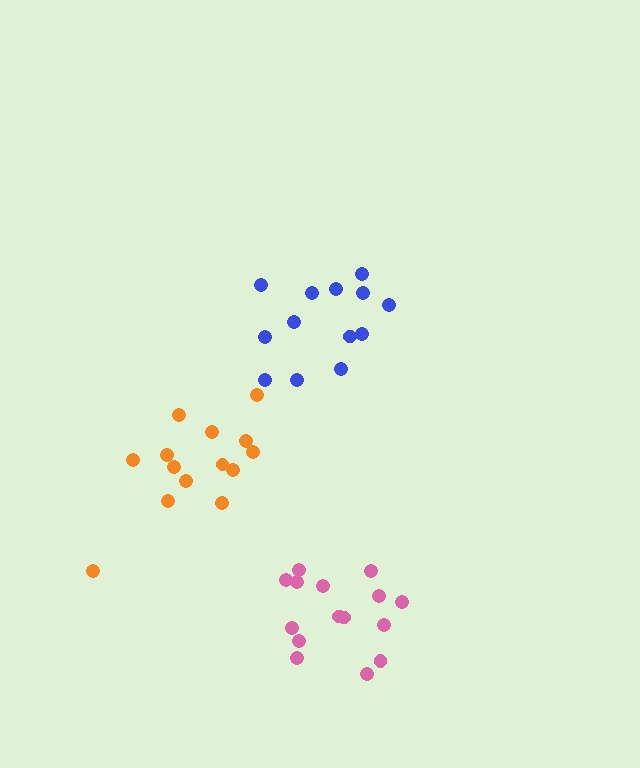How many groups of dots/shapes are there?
There are 3 groups.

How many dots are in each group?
Group 1: 13 dots, Group 2: 15 dots, Group 3: 14 dots (42 total).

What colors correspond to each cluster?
The clusters are colored: blue, pink, orange.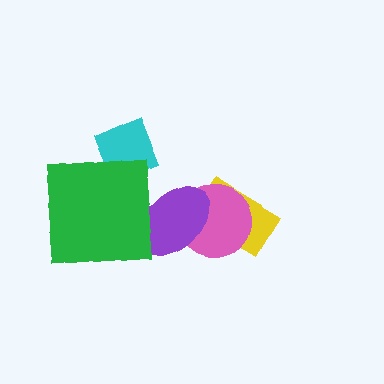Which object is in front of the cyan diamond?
The green square is in front of the cyan diamond.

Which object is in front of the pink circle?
The purple ellipse is in front of the pink circle.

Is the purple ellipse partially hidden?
Yes, it is partially covered by another shape.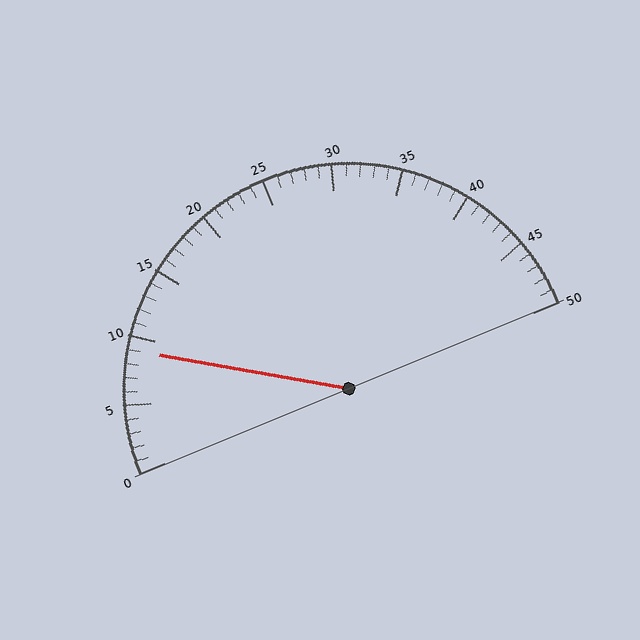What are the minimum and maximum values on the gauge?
The gauge ranges from 0 to 50.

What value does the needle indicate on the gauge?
The needle indicates approximately 9.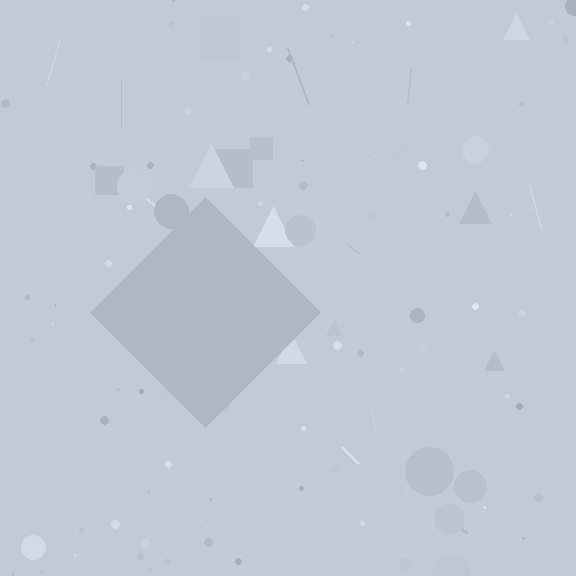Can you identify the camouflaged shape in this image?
The camouflaged shape is a diamond.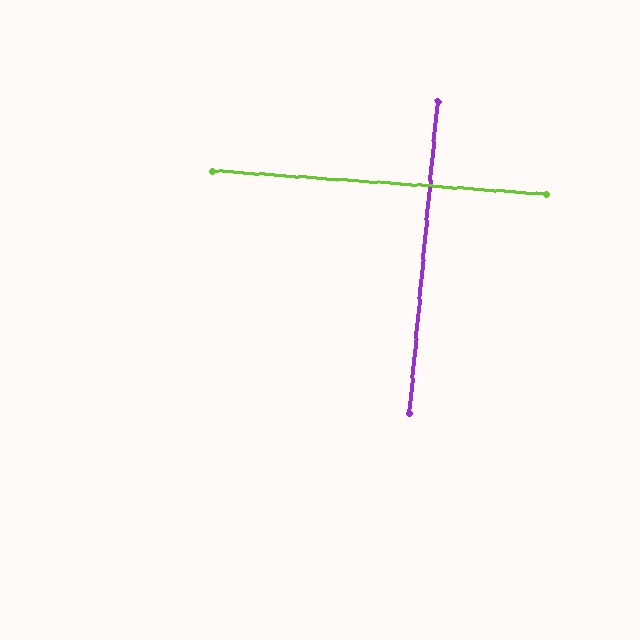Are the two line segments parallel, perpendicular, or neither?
Perpendicular — they meet at approximately 89°.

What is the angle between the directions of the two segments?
Approximately 89 degrees.